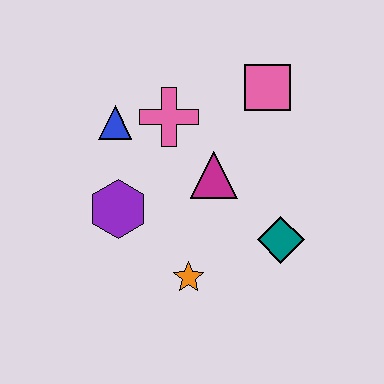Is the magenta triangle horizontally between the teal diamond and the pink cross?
Yes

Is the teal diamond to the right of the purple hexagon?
Yes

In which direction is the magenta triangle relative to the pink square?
The magenta triangle is below the pink square.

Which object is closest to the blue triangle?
The pink cross is closest to the blue triangle.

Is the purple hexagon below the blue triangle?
Yes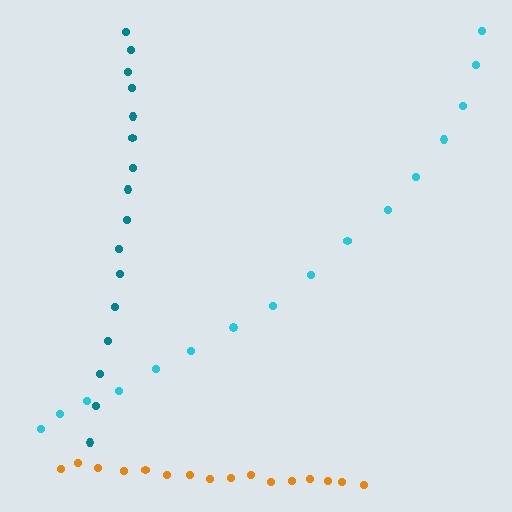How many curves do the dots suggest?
There are 3 distinct paths.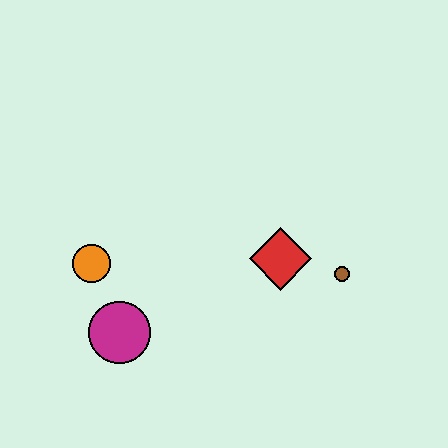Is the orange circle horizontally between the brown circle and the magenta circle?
No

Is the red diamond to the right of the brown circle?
No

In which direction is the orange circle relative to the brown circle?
The orange circle is to the left of the brown circle.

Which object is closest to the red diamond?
The brown circle is closest to the red diamond.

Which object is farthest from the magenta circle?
The brown circle is farthest from the magenta circle.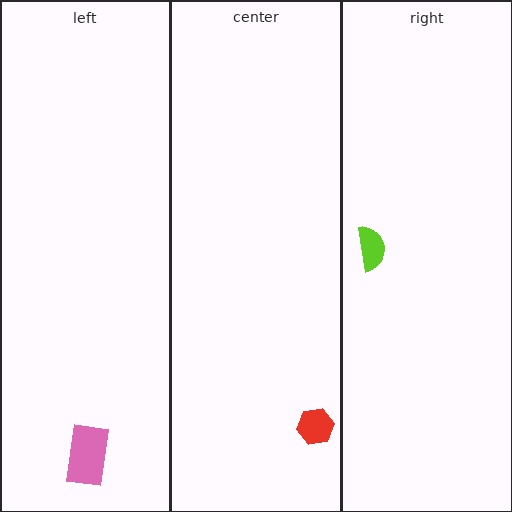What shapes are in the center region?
The red hexagon.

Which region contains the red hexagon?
The center region.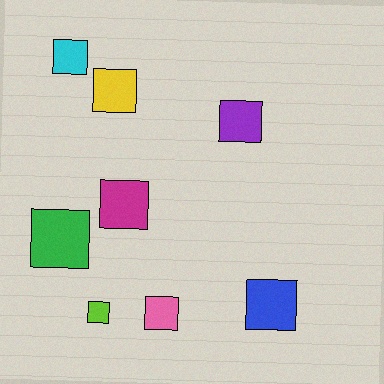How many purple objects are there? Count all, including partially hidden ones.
There is 1 purple object.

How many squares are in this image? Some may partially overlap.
There are 8 squares.